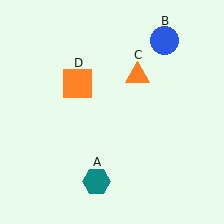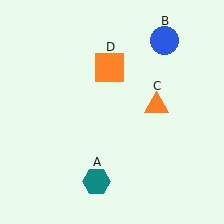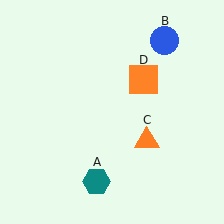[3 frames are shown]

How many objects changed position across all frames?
2 objects changed position: orange triangle (object C), orange square (object D).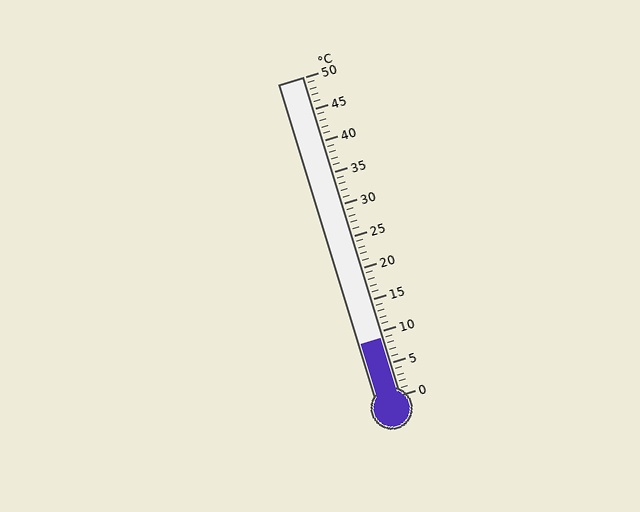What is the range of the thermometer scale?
The thermometer scale ranges from 0°C to 50°C.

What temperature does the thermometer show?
The thermometer shows approximately 9°C.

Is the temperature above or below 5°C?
The temperature is above 5°C.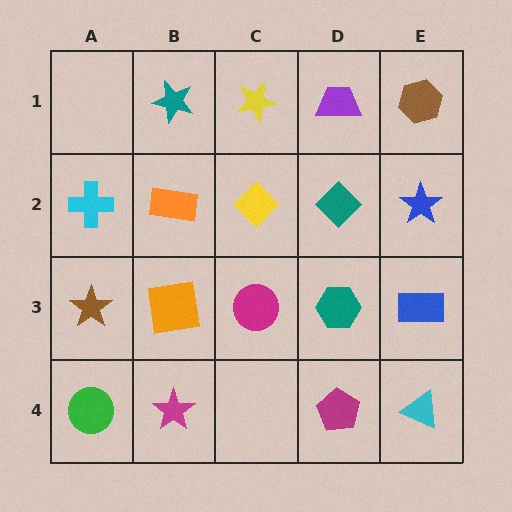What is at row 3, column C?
A magenta circle.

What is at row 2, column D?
A teal diamond.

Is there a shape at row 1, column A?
No, that cell is empty.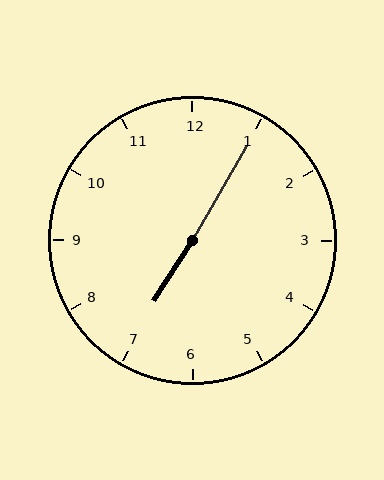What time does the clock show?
7:05.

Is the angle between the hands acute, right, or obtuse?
It is obtuse.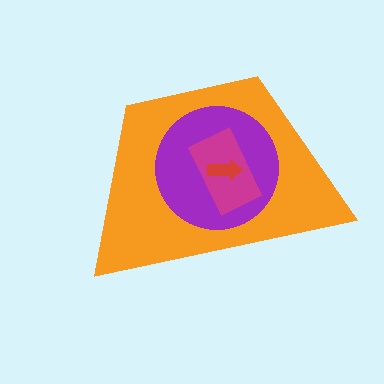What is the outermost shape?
The orange trapezoid.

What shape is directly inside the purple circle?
The magenta rectangle.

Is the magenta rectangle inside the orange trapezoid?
Yes.